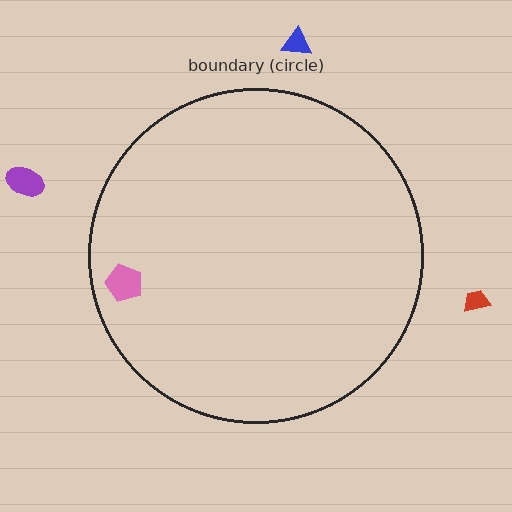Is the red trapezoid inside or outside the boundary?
Outside.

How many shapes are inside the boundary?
1 inside, 3 outside.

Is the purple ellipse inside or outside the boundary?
Outside.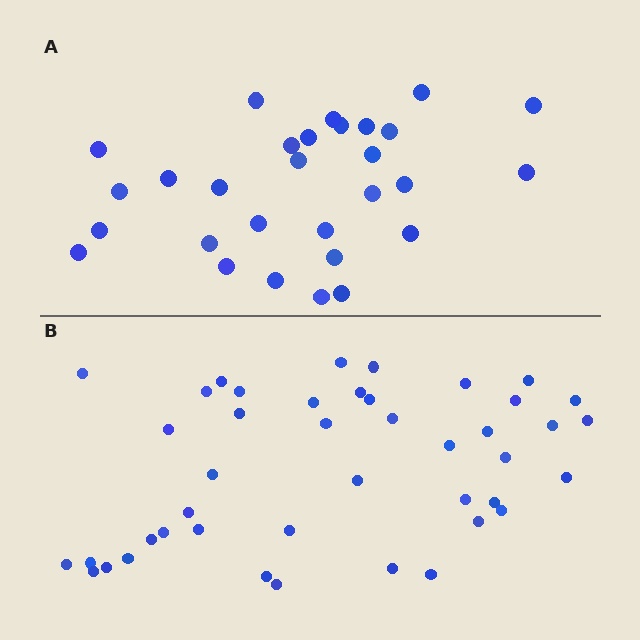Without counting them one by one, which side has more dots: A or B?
Region B (the bottom region) has more dots.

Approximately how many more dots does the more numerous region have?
Region B has approximately 15 more dots than region A.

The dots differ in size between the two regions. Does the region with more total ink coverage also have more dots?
No. Region A has more total ink coverage because its dots are larger, but region B actually contains more individual dots. Total area can be misleading — the number of items is what matters here.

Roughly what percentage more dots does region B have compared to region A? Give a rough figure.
About 50% more.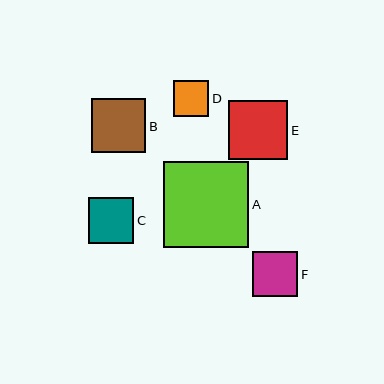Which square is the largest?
Square A is the largest with a size of approximately 86 pixels.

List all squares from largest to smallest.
From largest to smallest: A, E, B, F, C, D.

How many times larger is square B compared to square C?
Square B is approximately 1.2 times the size of square C.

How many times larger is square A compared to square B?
Square A is approximately 1.6 times the size of square B.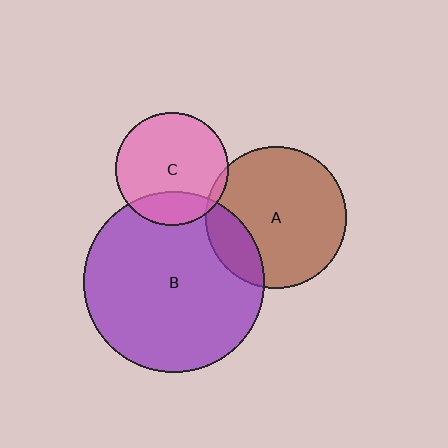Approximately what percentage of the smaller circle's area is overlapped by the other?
Approximately 20%.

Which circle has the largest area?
Circle B (purple).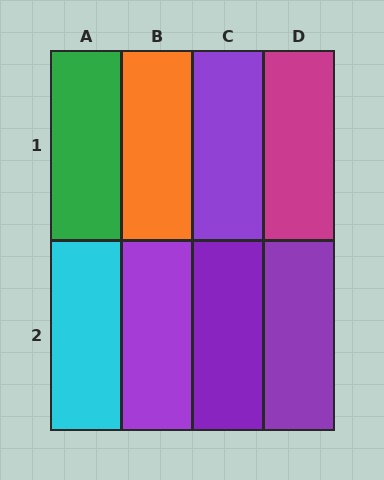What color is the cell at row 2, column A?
Cyan.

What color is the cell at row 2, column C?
Purple.